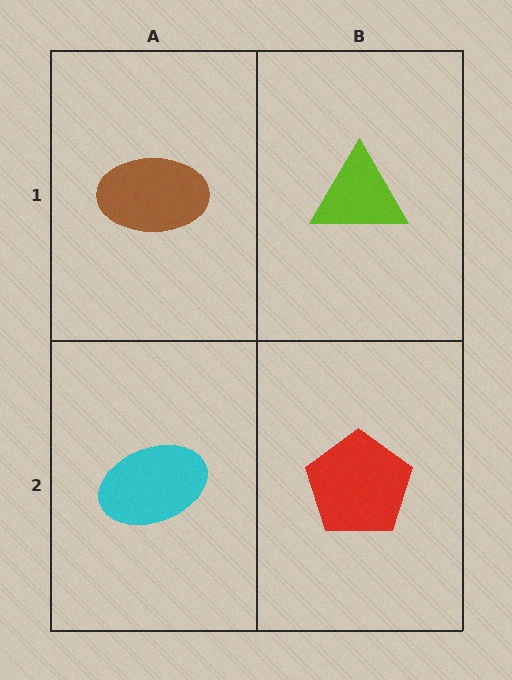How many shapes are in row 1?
2 shapes.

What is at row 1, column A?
A brown ellipse.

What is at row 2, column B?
A red pentagon.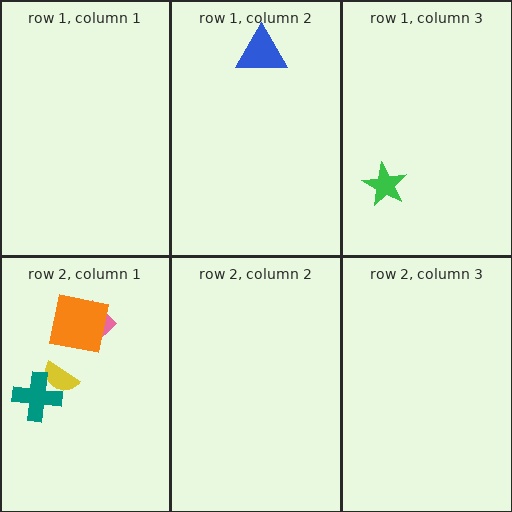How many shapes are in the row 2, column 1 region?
4.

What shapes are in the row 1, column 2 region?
The blue triangle.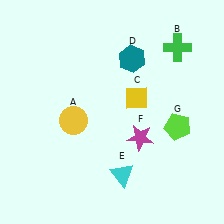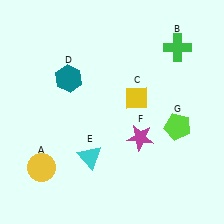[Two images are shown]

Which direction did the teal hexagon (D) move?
The teal hexagon (D) moved left.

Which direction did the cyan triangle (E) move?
The cyan triangle (E) moved left.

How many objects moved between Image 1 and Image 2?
3 objects moved between the two images.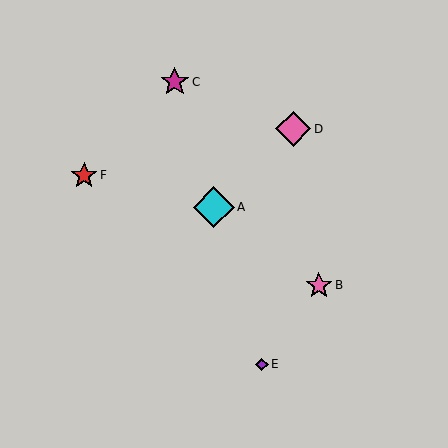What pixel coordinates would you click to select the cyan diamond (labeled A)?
Click at (214, 207) to select the cyan diamond A.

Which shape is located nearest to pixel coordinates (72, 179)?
The red star (labeled F) at (84, 175) is nearest to that location.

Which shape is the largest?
The cyan diamond (labeled A) is the largest.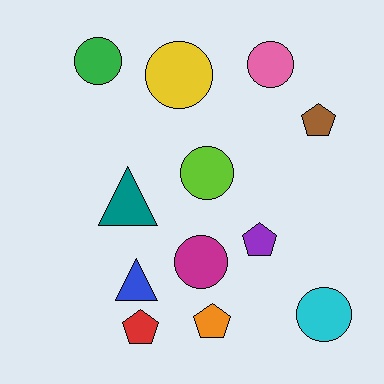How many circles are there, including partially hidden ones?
There are 6 circles.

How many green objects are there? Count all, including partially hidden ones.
There is 1 green object.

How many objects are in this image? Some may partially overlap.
There are 12 objects.